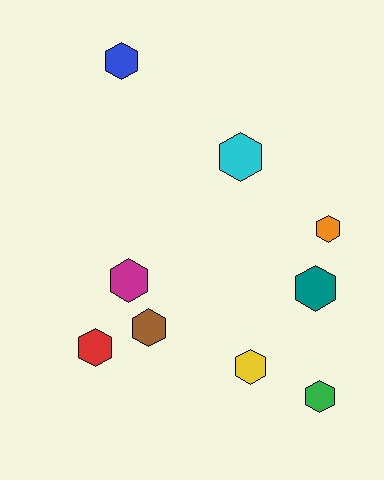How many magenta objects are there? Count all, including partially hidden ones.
There is 1 magenta object.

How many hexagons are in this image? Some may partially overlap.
There are 9 hexagons.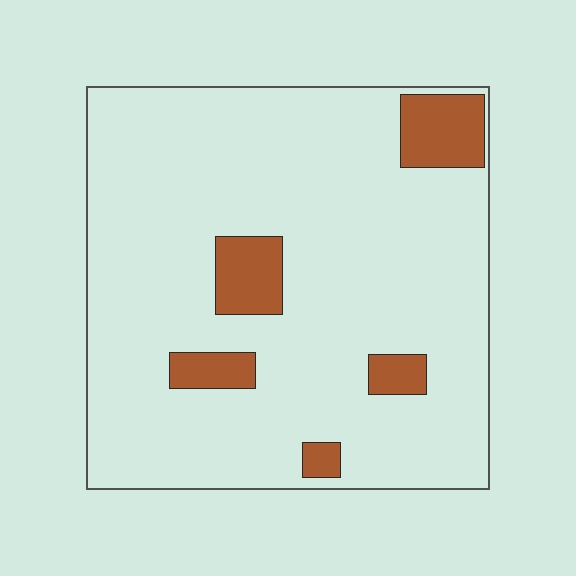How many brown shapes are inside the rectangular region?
5.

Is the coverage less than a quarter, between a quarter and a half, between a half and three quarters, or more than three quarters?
Less than a quarter.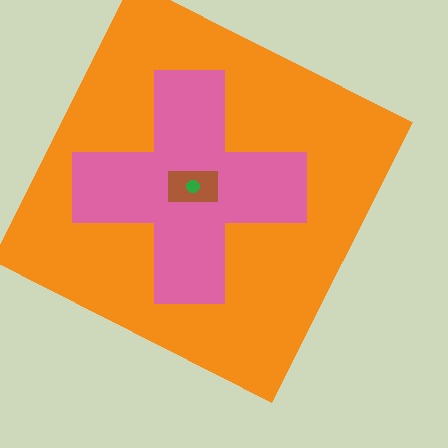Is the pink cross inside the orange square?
Yes.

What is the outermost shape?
The orange square.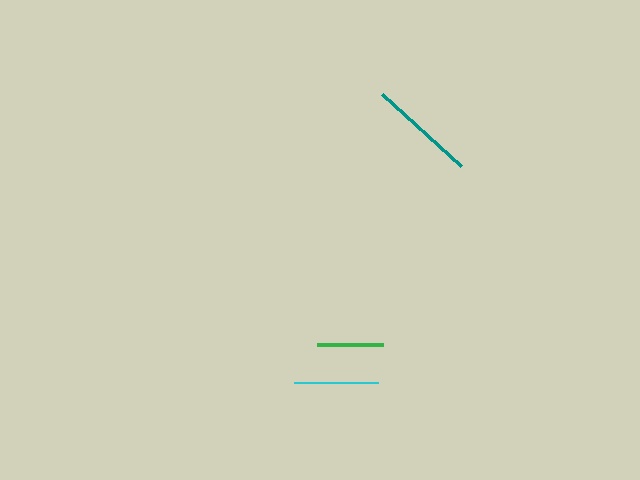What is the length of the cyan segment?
The cyan segment is approximately 84 pixels long.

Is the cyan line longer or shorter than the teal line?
The teal line is longer than the cyan line.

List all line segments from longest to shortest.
From longest to shortest: teal, cyan, green.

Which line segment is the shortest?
The green line is the shortest at approximately 66 pixels.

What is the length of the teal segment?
The teal segment is approximately 107 pixels long.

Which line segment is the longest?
The teal line is the longest at approximately 107 pixels.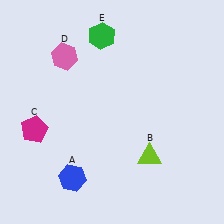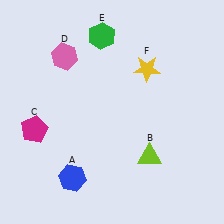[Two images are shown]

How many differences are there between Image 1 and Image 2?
There is 1 difference between the two images.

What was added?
A yellow star (F) was added in Image 2.